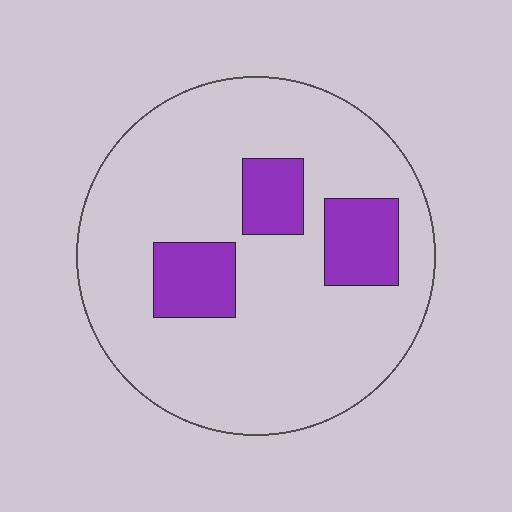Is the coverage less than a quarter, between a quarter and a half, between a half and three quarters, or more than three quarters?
Less than a quarter.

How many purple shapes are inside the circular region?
3.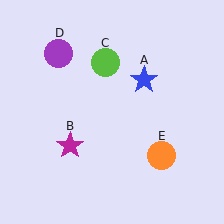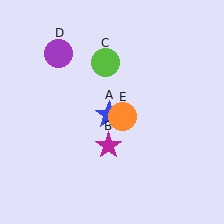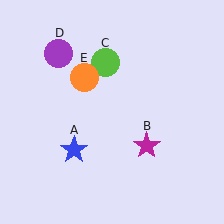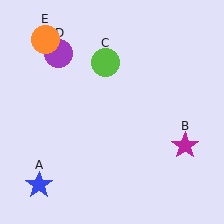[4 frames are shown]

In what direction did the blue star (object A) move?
The blue star (object A) moved down and to the left.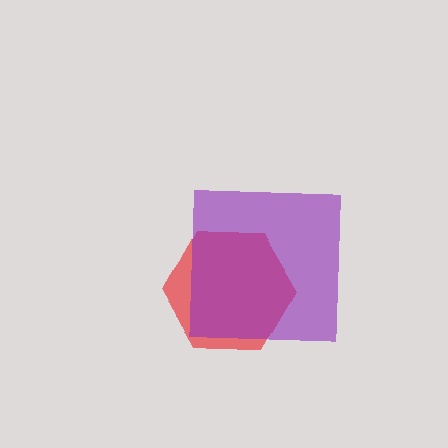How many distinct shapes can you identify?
There are 2 distinct shapes: a red hexagon, a purple square.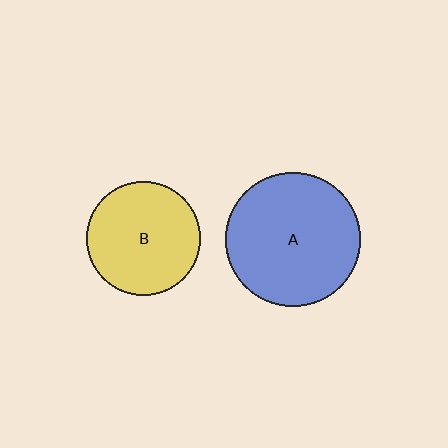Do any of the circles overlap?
No, none of the circles overlap.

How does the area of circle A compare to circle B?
Approximately 1.4 times.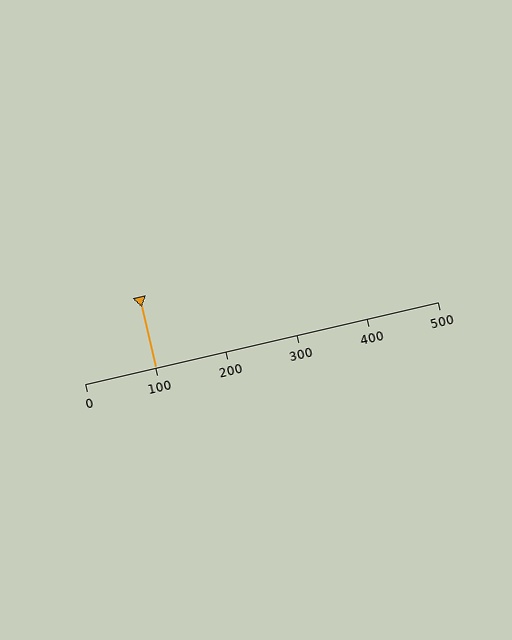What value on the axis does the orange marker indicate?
The marker indicates approximately 100.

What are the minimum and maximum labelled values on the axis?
The axis runs from 0 to 500.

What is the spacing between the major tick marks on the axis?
The major ticks are spaced 100 apart.